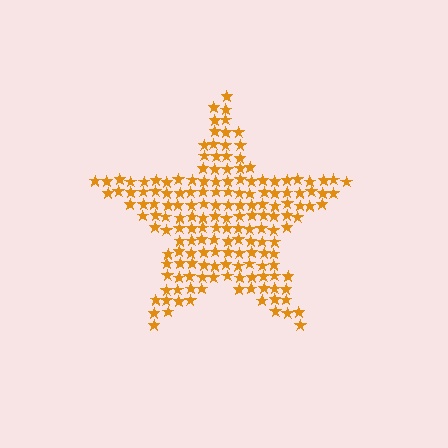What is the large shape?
The large shape is a star.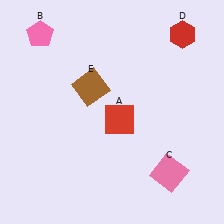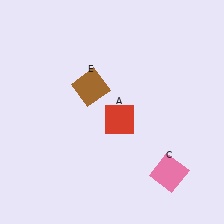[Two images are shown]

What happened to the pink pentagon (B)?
The pink pentagon (B) was removed in Image 2. It was in the top-left area of Image 1.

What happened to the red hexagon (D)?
The red hexagon (D) was removed in Image 2. It was in the top-right area of Image 1.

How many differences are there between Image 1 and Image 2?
There are 2 differences between the two images.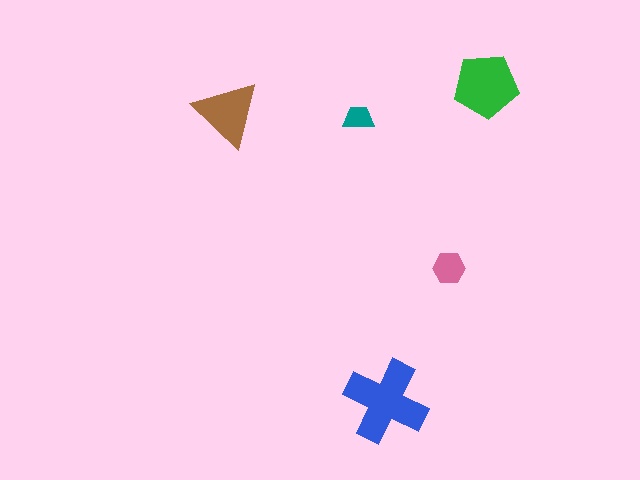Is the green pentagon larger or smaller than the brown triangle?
Larger.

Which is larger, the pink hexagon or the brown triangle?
The brown triangle.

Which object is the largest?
The blue cross.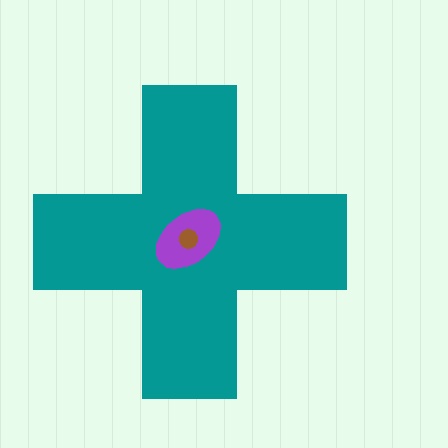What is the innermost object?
The brown circle.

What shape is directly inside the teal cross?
The purple ellipse.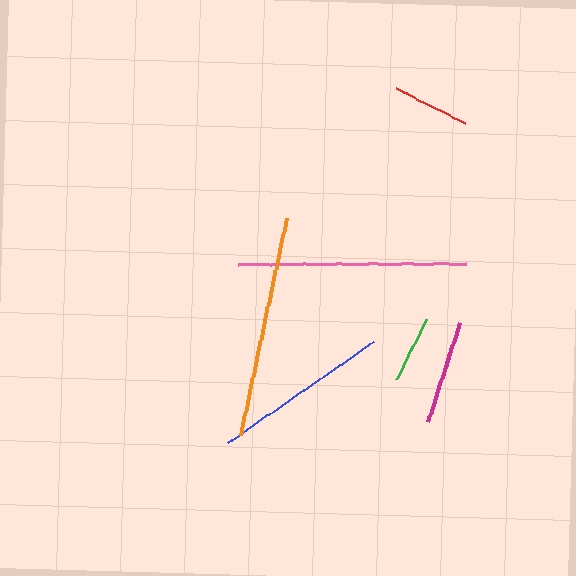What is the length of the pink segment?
The pink segment is approximately 227 pixels long.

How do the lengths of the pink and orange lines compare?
The pink and orange lines are approximately the same length.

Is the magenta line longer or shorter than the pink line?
The pink line is longer than the magenta line.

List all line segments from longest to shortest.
From longest to shortest: pink, orange, blue, magenta, red, green.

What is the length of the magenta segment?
The magenta segment is approximately 104 pixels long.